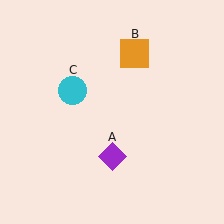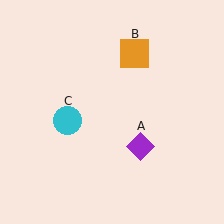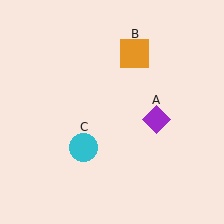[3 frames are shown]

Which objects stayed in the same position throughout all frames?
Orange square (object B) remained stationary.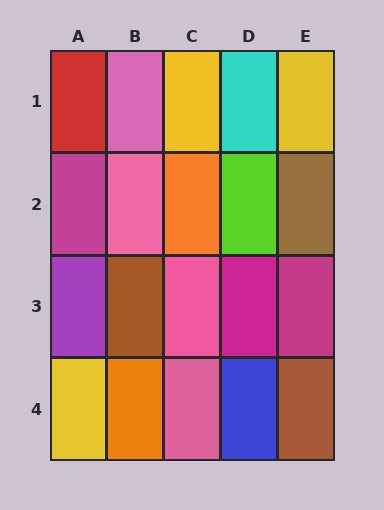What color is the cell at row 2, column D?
Lime.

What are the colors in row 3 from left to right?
Purple, brown, pink, magenta, magenta.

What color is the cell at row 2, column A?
Magenta.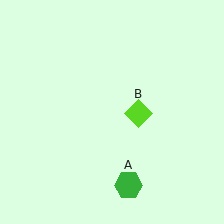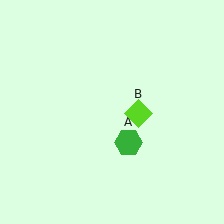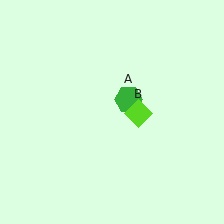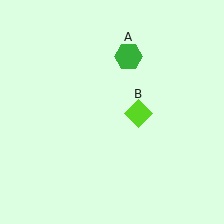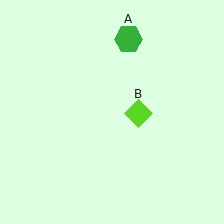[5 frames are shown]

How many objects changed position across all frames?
1 object changed position: green hexagon (object A).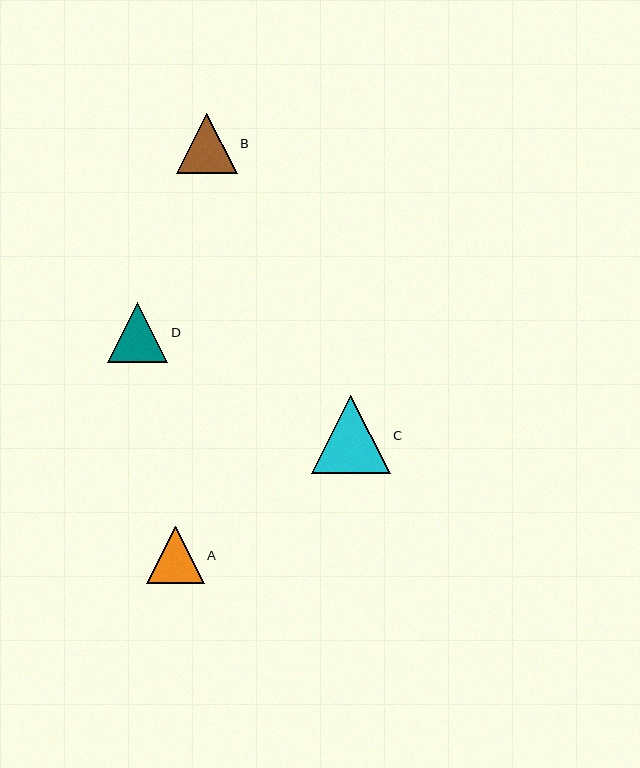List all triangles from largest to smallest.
From largest to smallest: C, B, D, A.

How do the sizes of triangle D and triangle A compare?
Triangle D and triangle A are approximately the same size.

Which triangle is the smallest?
Triangle A is the smallest with a size of approximately 58 pixels.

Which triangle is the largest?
Triangle C is the largest with a size of approximately 78 pixels.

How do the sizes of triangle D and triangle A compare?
Triangle D and triangle A are approximately the same size.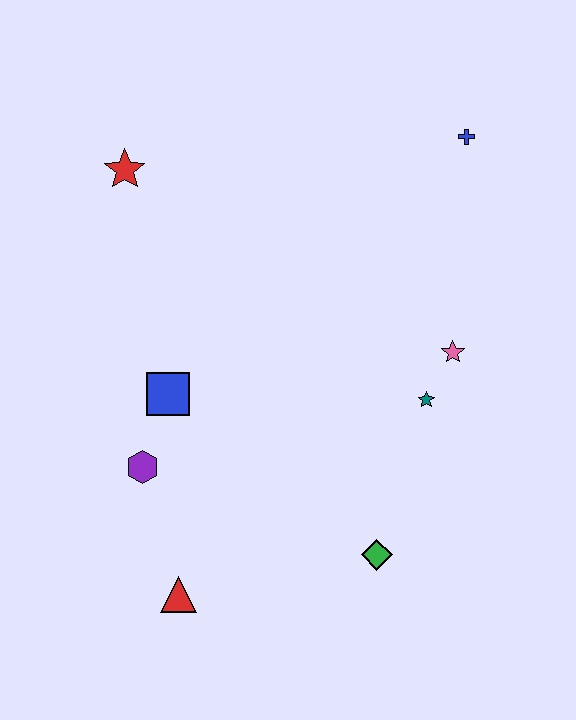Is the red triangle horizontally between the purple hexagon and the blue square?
No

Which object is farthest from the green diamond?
The red star is farthest from the green diamond.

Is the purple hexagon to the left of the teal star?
Yes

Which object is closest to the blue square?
The purple hexagon is closest to the blue square.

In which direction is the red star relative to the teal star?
The red star is to the left of the teal star.